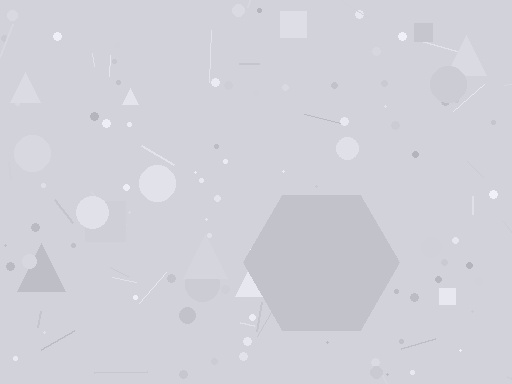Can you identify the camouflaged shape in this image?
The camouflaged shape is a hexagon.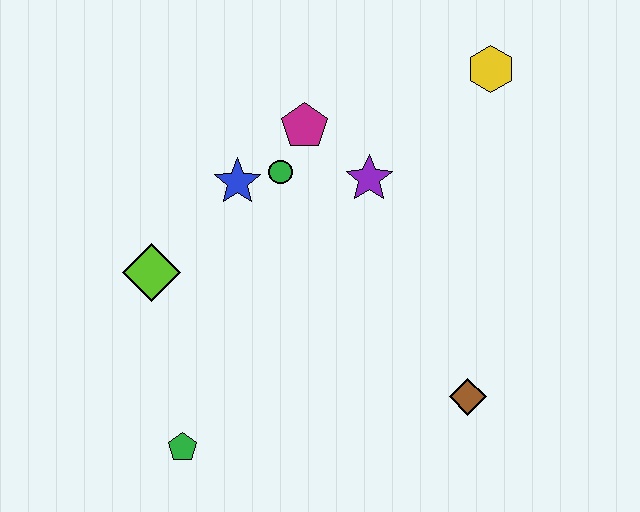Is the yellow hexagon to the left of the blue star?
No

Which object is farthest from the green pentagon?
The yellow hexagon is farthest from the green pentagon.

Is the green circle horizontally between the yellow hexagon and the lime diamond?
Yes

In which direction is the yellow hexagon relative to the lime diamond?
The yellow hexagon is to the right of the lime diamond.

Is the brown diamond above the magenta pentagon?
No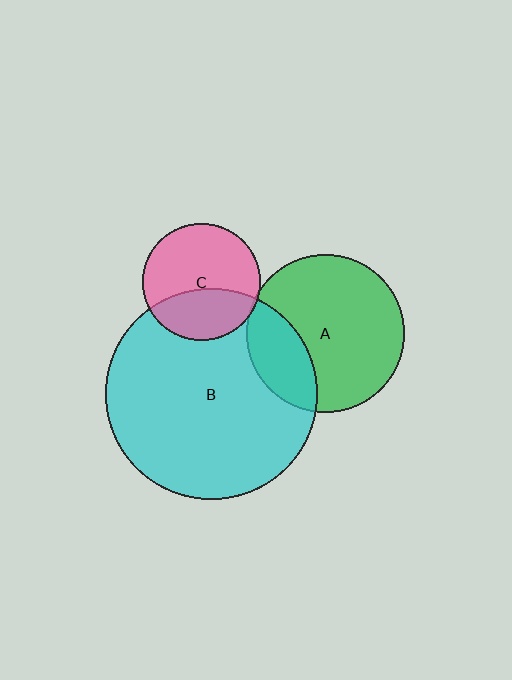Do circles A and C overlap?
Yes.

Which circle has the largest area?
Circle B (cyan).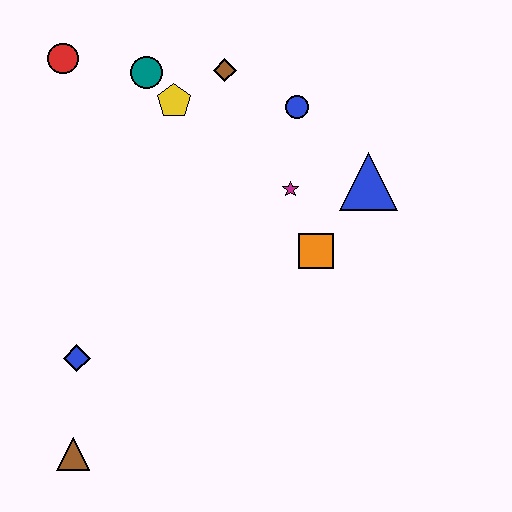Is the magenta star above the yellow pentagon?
No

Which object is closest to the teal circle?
The yellow pentagon is closest to the teal circle.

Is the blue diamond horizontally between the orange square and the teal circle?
No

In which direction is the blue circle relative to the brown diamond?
The blue circle is to the right of the brown diamond.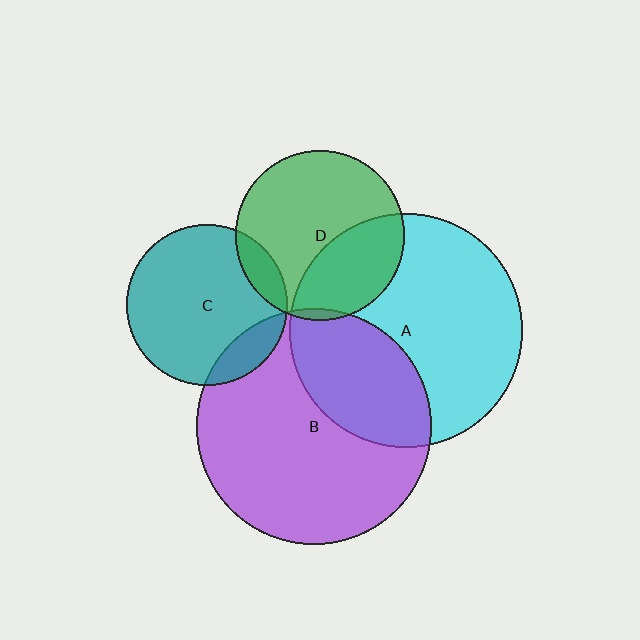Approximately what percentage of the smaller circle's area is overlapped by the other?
Approximately 10%.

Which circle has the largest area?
Circle B (purple).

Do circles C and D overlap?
Yes.